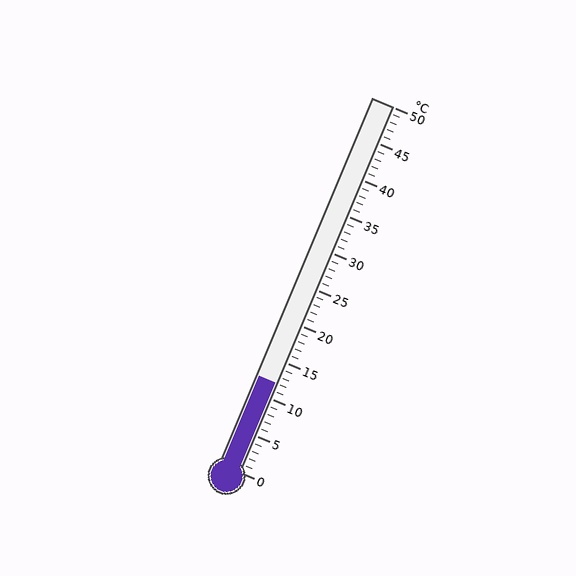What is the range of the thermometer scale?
The thermometer scale ranges from 0°C to 50°C.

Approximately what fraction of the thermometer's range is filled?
The thermometer is filled to approximately 25% of its range.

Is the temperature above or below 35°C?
The temperature is below 35°C.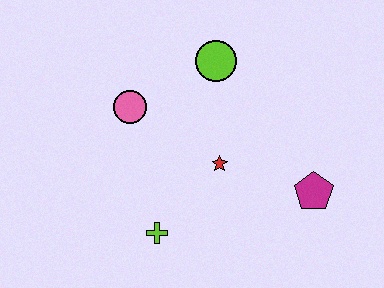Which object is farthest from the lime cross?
The lime circle is farthest from the lime cross.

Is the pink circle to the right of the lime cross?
No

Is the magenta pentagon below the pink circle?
Yes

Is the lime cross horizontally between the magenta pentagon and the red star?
No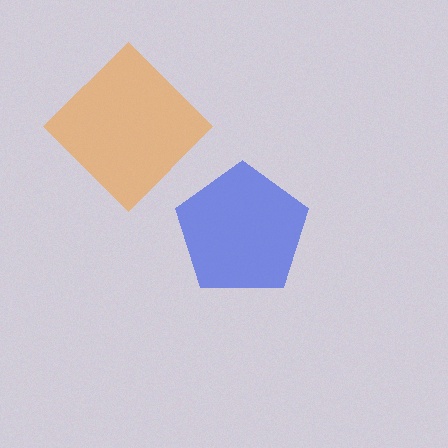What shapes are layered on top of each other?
The layered shapes are: a blue pentagon, an orange diamond.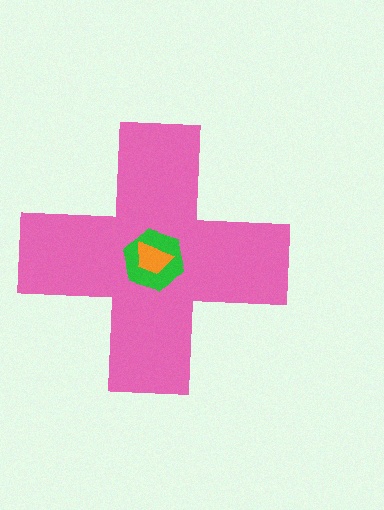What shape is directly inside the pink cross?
The green hexagon.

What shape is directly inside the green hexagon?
The orange trapezoid.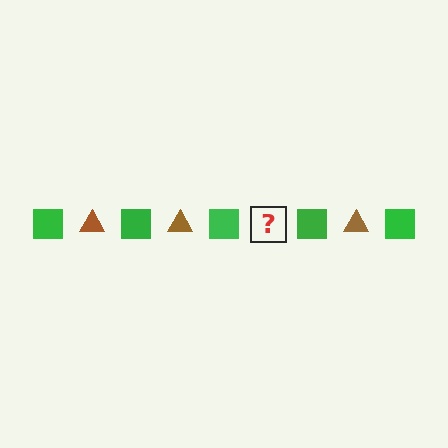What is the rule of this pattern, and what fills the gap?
The rule is that the pattern alternates between green square and brown triangle. The gap should be filled with a brown triangle.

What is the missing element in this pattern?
The missing element is a brown triangle.